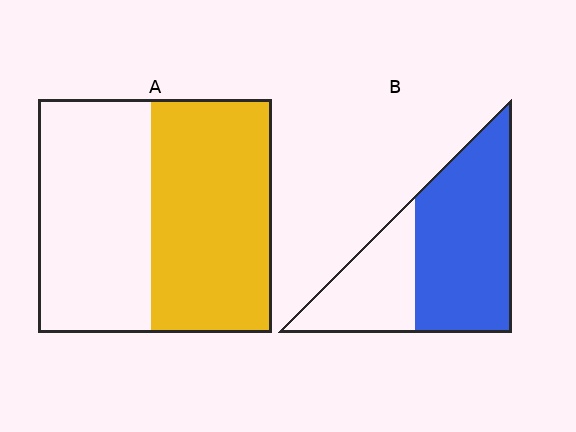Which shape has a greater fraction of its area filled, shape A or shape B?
Shape B.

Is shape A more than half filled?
Roughly half.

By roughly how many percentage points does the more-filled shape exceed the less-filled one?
By roughly 15 percentage points (B over A).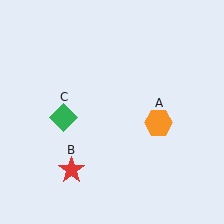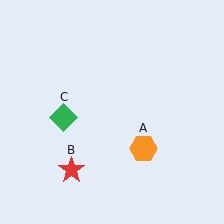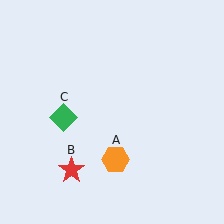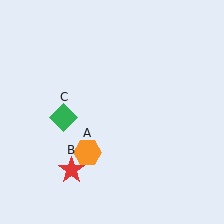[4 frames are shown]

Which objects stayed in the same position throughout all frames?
Red star (object B) and green diamond (object C) remained stationary.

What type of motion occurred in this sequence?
The orange hexagon (object A) rotated clockwise around the center of the scene.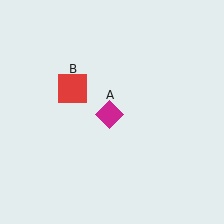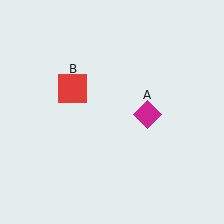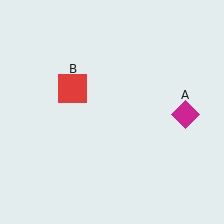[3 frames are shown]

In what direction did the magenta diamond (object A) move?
The magenta diamond (object A) moved right.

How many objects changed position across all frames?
1 object changed position: magenta diamond (object A).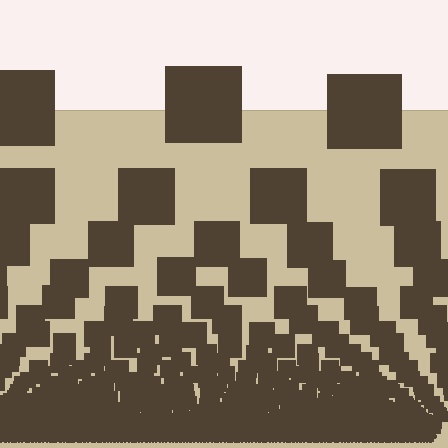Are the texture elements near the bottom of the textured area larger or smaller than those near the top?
Smaller. The gradient is inverted — elements near the bottom are smaller and denser.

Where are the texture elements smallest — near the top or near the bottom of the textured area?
Near the bottom.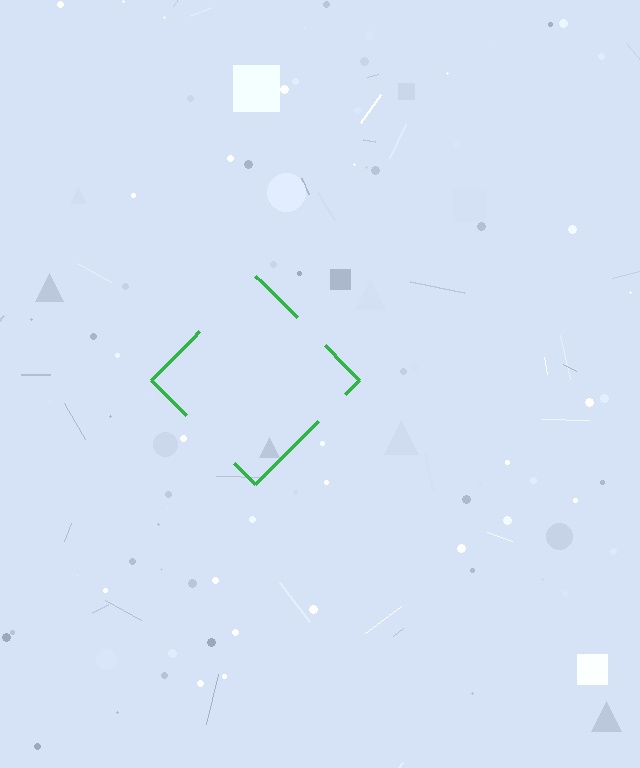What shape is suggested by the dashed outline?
The dashed outline suggests a diamond.